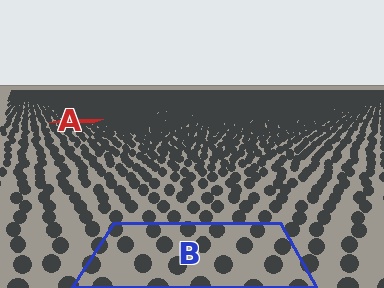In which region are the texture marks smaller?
The texture marks are smaller in region A, because it is farther away.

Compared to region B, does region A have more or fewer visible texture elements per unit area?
Region A has more texture elements per unit area — they are packed more densely because it is farther away.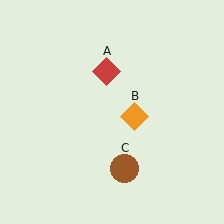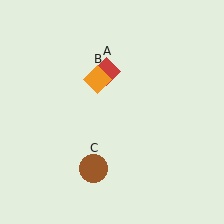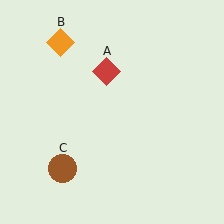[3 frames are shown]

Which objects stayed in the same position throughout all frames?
Red diamond (object A) remained stationary.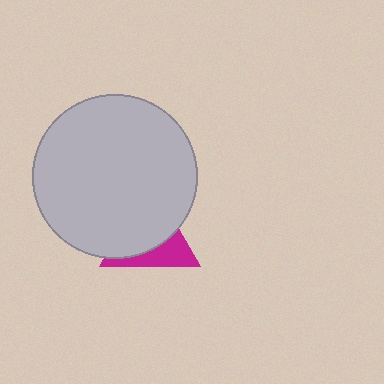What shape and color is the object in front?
The object in front is a light gray circle.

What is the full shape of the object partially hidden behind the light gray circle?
The partially hidden object is a magenta triangle.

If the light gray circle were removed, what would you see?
You would see the complete magenta triangle.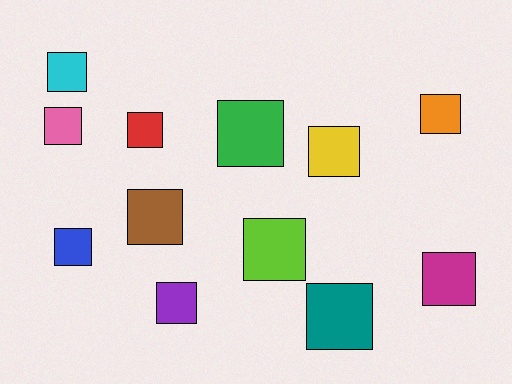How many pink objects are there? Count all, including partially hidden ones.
There is 1 pink object.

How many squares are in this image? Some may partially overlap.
There are 12 squares.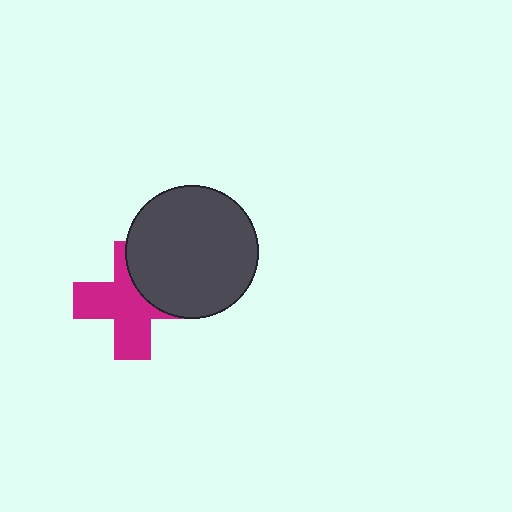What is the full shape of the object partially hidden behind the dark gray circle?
The partially hidden object is a magenta cross.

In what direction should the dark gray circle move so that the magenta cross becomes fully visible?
The dark gray circle should move toward the upper-right. That is the shortest direction to clear the overlap and leave the magenta cross fully visible.